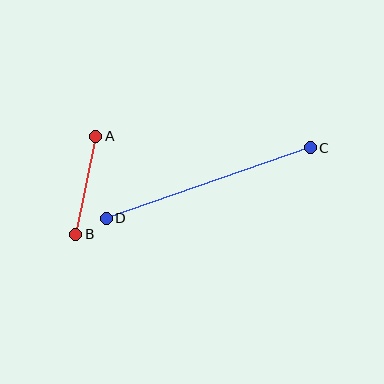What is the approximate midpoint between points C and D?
The midpoint is at approximately (208, 183) pixels.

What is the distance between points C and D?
The distance is approximately 216 pixels.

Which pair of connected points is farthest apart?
Points C and D are farthest apart.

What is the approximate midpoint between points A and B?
The midpoint is at approximately (86, 185) pixels.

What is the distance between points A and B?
The distance is approximately 100 pixels.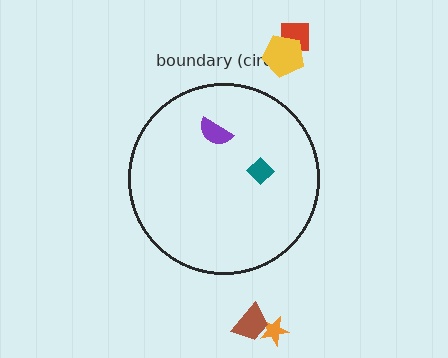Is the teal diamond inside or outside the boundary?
Inside.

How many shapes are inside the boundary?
2 inside, 4 outside.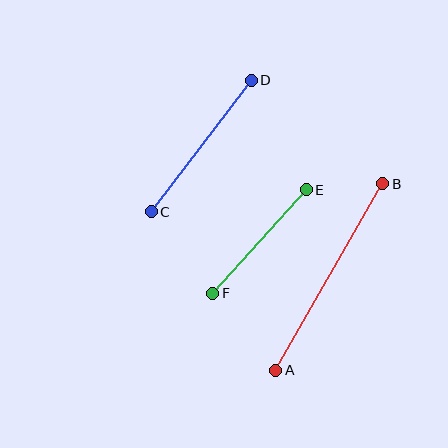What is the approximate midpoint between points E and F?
The midpoint is at approximately (259, 242) pixels.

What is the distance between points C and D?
The distance is approximately 165 pixels.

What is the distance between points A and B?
The distance is approximately 215 pixels.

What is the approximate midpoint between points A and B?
The midpoint is at approximately (329, 277) pixels.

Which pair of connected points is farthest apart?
Points A and B are farthest apart.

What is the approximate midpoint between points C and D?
The midpoint is at approximately (201, 146) pixels.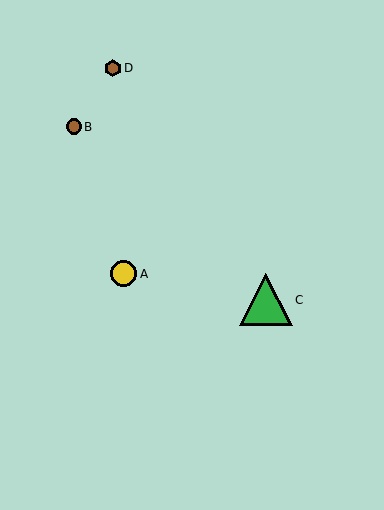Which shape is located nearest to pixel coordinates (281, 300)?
The green triangle (labeled C) at (266, 300) is nearest to that location.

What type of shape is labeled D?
Shape D is a brown hexagon.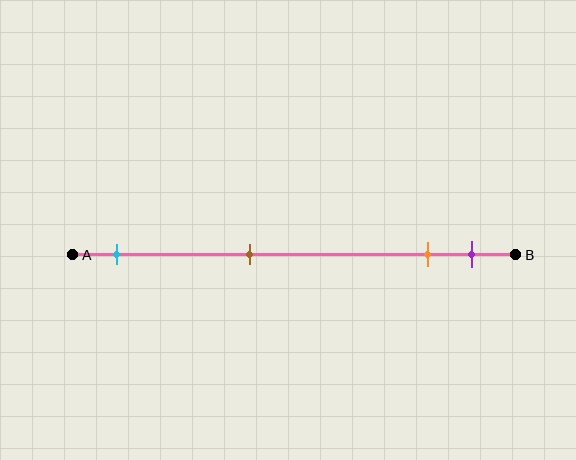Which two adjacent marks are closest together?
The orange and purple marks are the closest adjacent pair.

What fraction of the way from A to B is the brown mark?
The brown mark is approximately 40% (0.4) of the way from A to B.